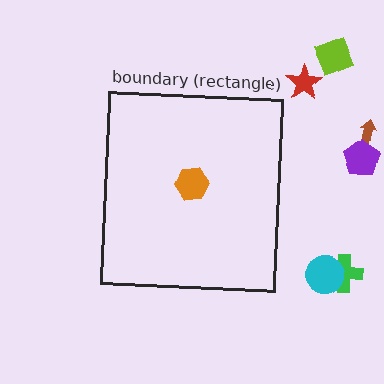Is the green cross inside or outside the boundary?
Outside.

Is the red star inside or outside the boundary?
Outside.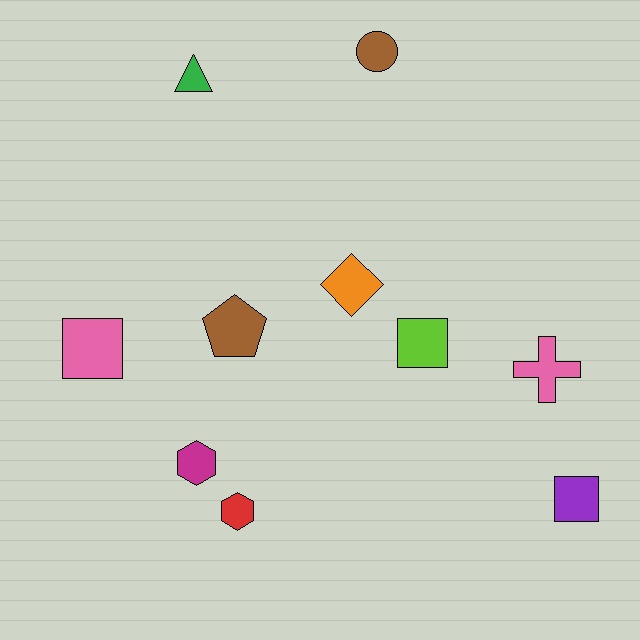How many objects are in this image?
There are 10 objects.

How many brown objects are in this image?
There are 2 brown objects.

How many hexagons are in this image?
There are 2 hexagons.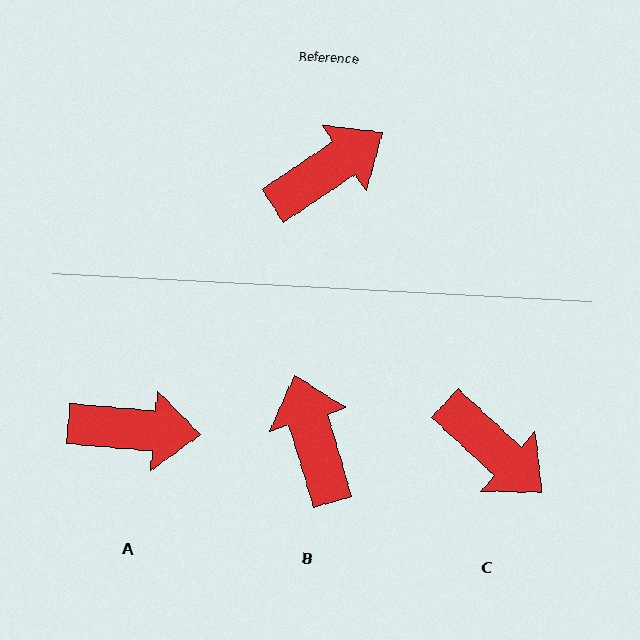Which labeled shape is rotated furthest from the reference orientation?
C, about 76 degrees away.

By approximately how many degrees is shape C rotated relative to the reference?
Approximately 76 degrees clockwise.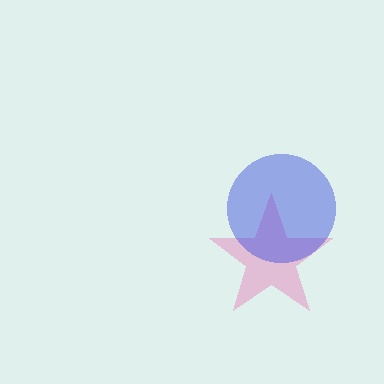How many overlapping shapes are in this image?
There are 2 overlapping shapes in the image.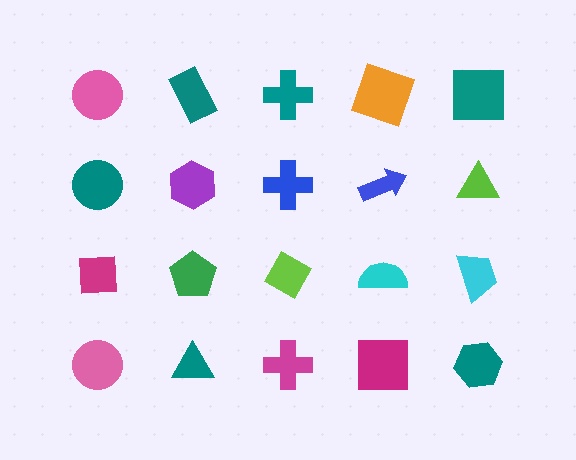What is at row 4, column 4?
A magenta square.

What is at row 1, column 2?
A teal rectangle.